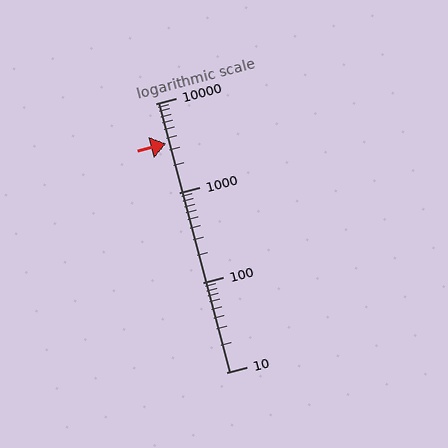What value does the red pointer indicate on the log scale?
The pointer indicates approximately 3600.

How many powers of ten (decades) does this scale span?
The scale spans 3 decades, from 10 to 10000.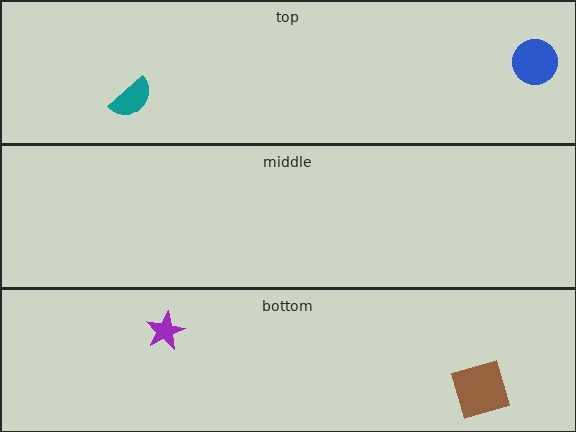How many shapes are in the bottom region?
2.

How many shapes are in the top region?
2.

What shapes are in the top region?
The teal semicircle, the blue circle.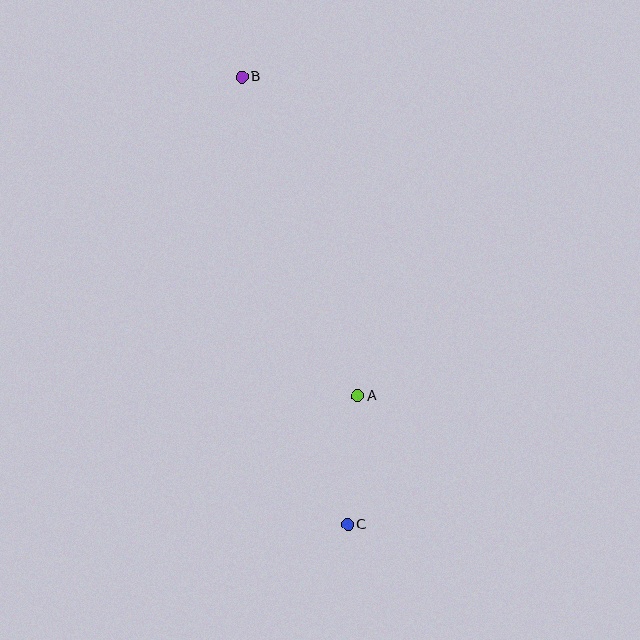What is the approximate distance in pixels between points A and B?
The distance between A and B is approximately 340 pixels.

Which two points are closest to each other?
Points A and C are closest to each other.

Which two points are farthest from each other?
Points B and C are farthest from each other.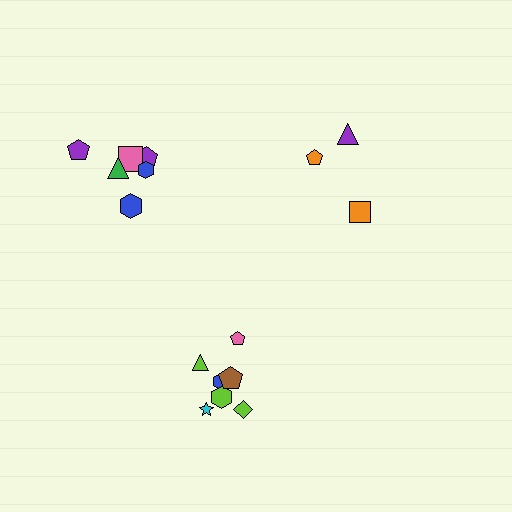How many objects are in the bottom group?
There are 7 objects.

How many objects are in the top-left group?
There are 6 objects.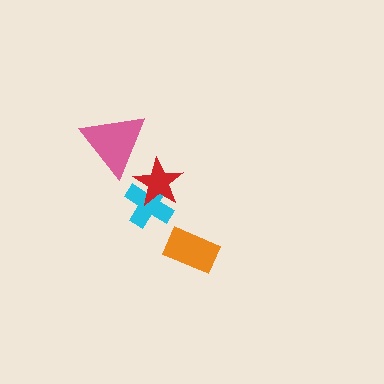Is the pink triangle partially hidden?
No, no other shape covers it.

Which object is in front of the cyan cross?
The red star is in front of the cyan cross.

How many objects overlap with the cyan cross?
1 object overlaps with the cyan cross.